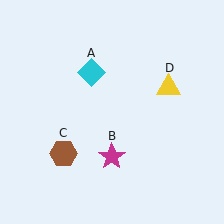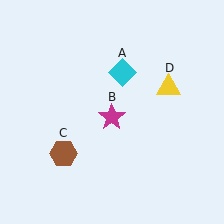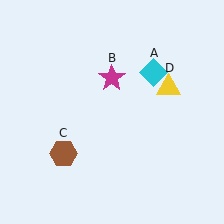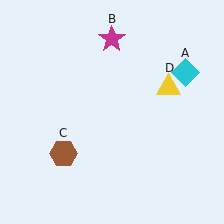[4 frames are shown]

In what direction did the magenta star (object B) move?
The magenta star (object B) moved up.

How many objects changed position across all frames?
2 objects changed position: cyan diamond (object A), magenta star (object B).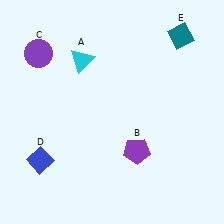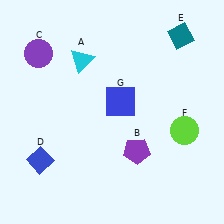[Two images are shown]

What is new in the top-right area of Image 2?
A blue square (G) was added in the top-right area of Image 2.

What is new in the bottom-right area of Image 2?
A lime circle (F) was added in the bottom-right area of Image 2.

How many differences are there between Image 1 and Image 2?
There are 2 differences between the two images.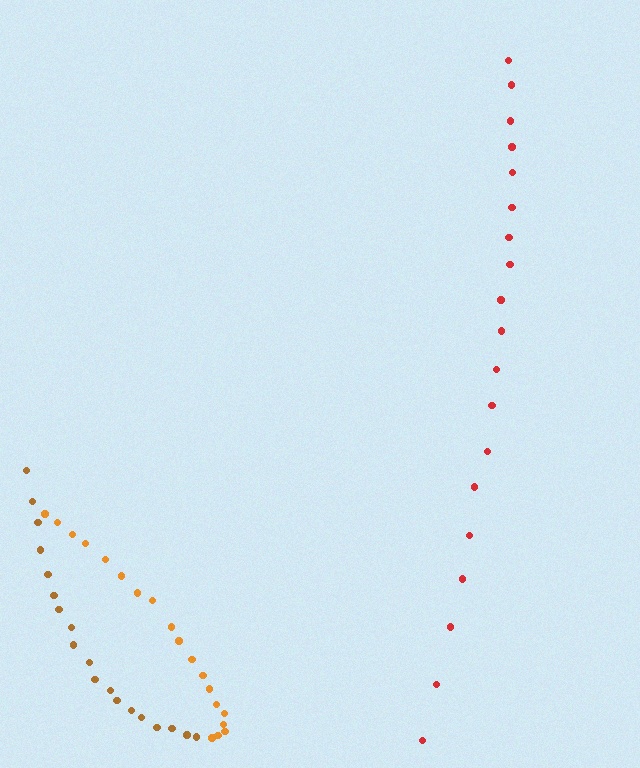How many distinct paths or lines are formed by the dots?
There are 3 distinct paths.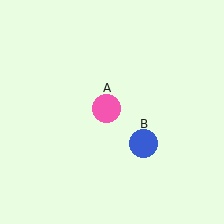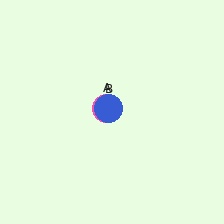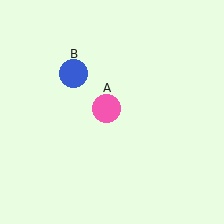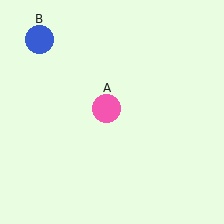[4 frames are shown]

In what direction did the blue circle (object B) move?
The blue circle (object B) moved up and to the left.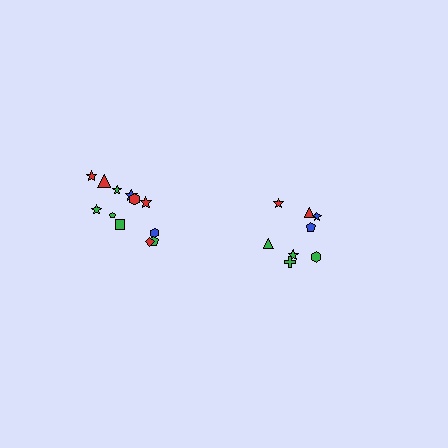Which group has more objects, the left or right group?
The left group.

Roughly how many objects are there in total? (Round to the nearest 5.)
Roughly 20 objects in total.